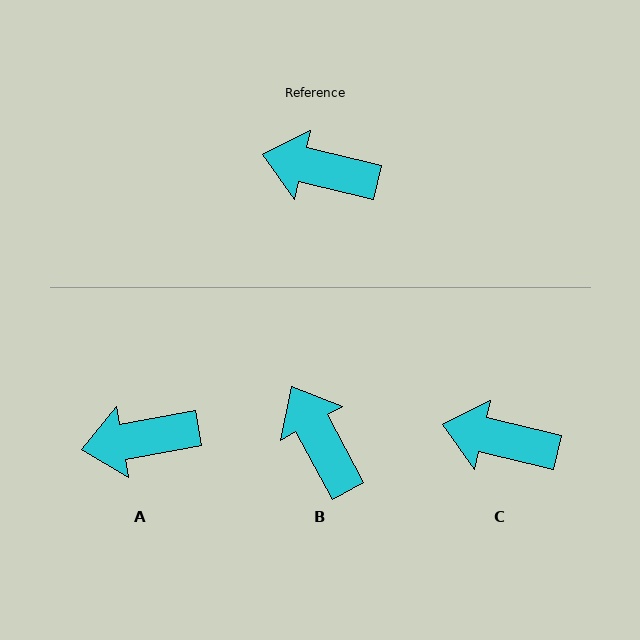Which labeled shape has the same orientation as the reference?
C.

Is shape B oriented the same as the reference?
No, it is off by about 48 degrees.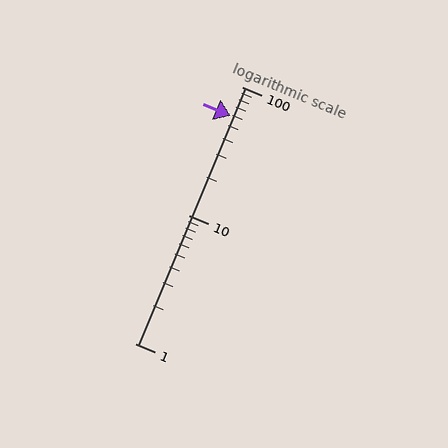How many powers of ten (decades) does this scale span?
The scale spans 2 decades, from 1 to 100.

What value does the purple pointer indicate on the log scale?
The pointer indicates approximately 59.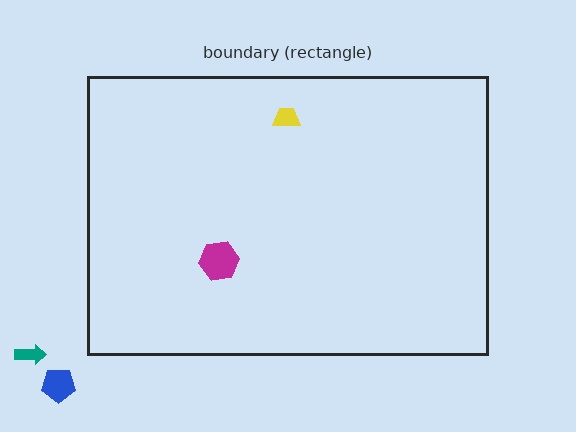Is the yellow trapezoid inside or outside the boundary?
Inside.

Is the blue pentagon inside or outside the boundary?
Outside.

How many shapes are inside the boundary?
2 inside, 2 outside.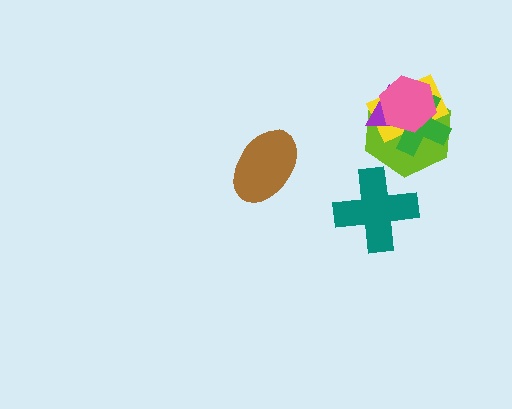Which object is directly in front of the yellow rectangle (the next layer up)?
The purple triangle is directly in front of the yellow rectangle.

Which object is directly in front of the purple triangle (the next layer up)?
The green cross is directly in front of the purple triangle.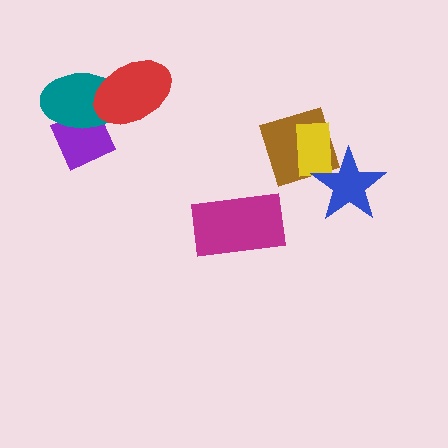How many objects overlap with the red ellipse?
2 objects overlap with the red ellipse.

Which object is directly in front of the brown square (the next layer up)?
The yellow rectangle is directly in front of the brown square.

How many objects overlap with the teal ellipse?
2 objects overlap with the teal ellipse.